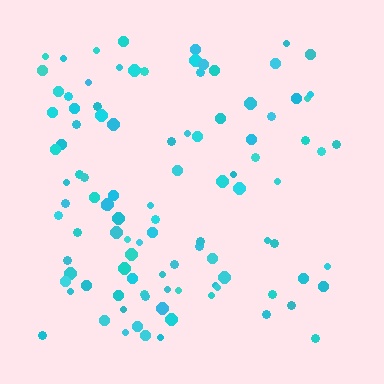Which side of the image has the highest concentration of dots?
The left.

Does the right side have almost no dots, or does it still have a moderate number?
Still a moderate number, just noticeably fewer than the left.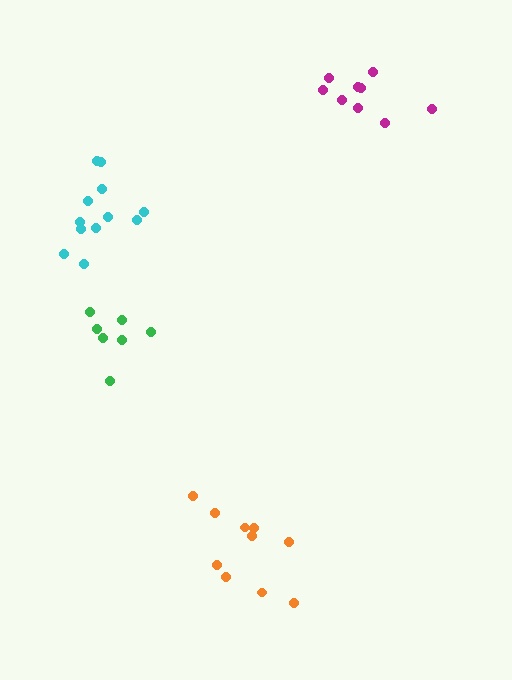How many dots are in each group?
Group 1: 10 dots, Group 2: 12 dots, Group 3: 9 dots, Group 4: 7 dots (38 total).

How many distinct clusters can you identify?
There are 4 distinct clusters.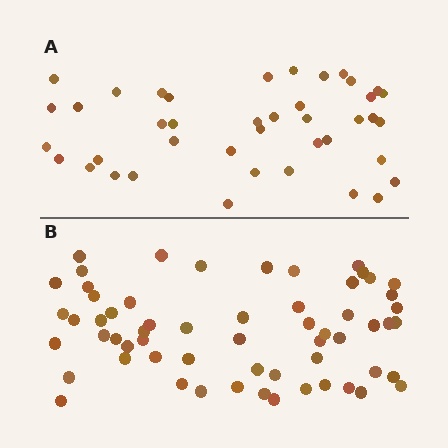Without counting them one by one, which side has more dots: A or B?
Region B (the bottom region) has more dots.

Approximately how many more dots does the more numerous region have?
Region B has approximately 20 more dots than region A.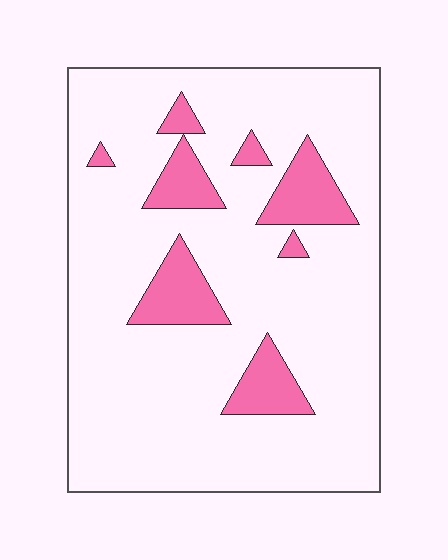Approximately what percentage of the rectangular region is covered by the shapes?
Approximately 15%.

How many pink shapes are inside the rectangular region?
8.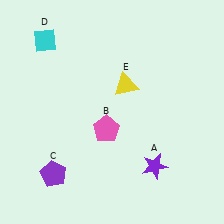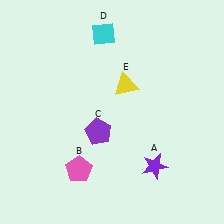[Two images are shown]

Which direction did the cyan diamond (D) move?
The cyan diamond (D) moved right.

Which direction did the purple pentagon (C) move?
The purple pentagon (C) moved right.